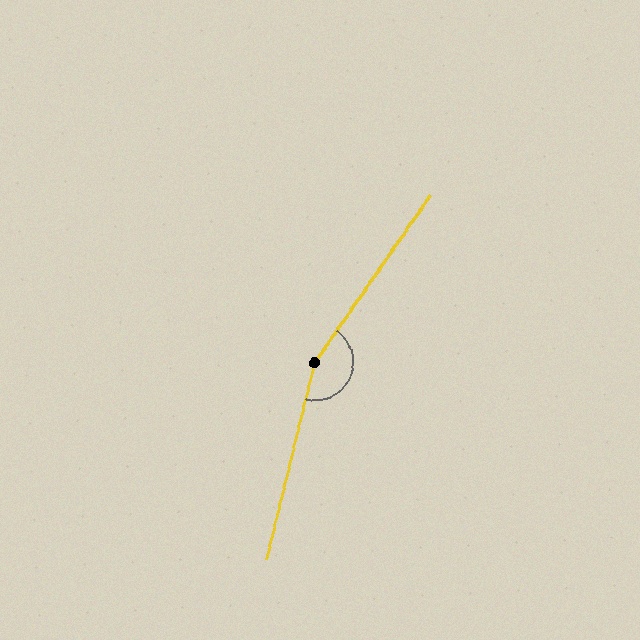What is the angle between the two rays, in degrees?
Approximately 159 degrees.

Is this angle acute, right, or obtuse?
It is obtuse.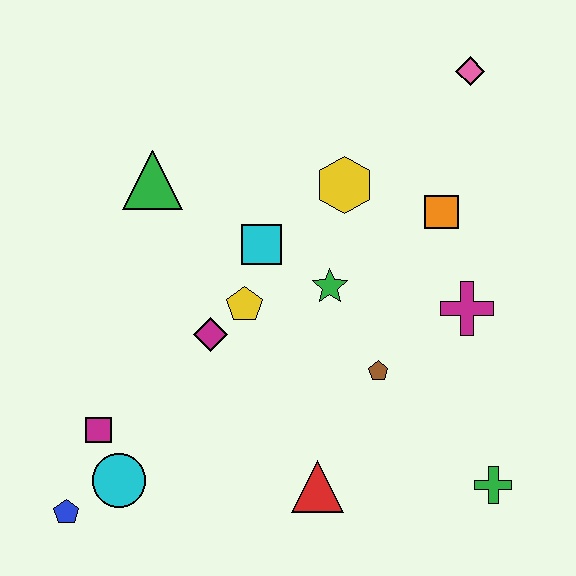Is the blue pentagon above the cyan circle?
No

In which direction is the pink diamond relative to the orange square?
The pink diamond is above the orange square.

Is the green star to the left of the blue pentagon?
No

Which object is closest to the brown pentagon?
The green star is closest to the brown pentagon.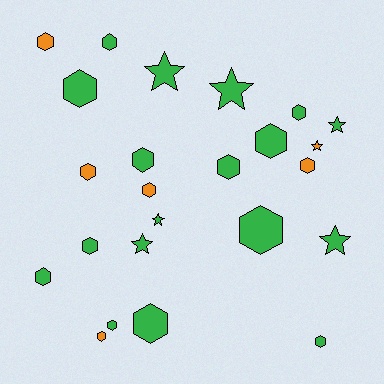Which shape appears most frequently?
Hexagon, with 17 objects.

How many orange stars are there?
There is 1 orange star.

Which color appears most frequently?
Green, with 18 objects.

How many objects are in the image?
There are 24 objects.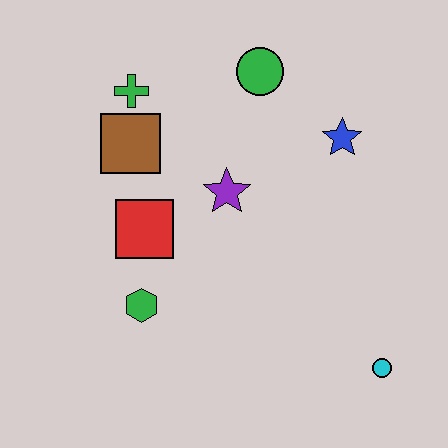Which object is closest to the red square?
The green hexagon is closest to the red square.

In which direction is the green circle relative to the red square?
The green circle is above the red square.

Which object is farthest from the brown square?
The cyan circle is farthest from the brown square.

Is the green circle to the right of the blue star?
No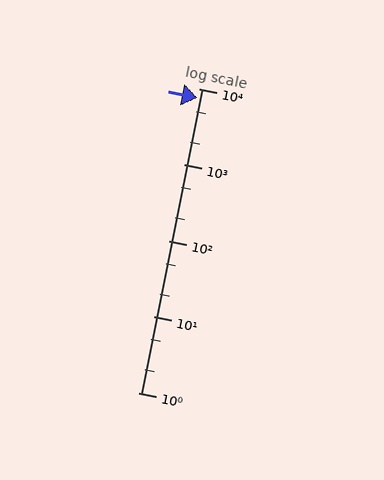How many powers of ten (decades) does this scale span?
The scale spans 4 decades, from 1 to 10000.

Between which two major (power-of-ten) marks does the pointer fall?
The pointer is between 1000 and 10000.